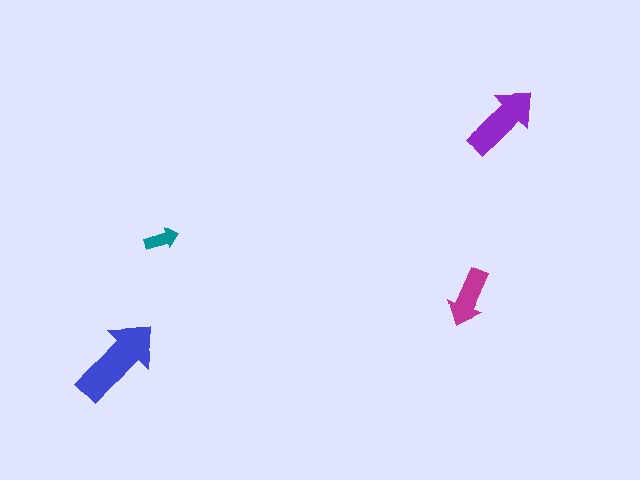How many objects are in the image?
There are 4 objects in the image.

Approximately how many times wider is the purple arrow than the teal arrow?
About 2 times wider.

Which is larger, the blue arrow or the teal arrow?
The blue one.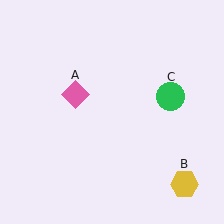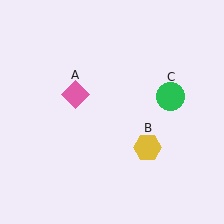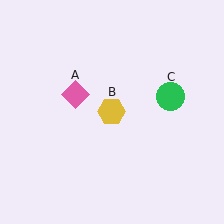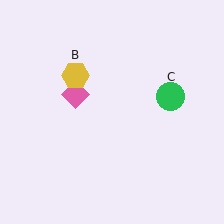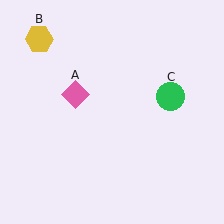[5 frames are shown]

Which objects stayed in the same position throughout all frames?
Pink diamond (object A) and green circle (object C) remained stationary.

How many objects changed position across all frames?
1 object changed position: yellow hexagon (object B).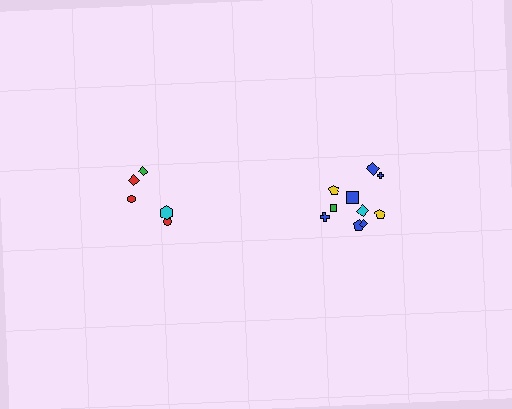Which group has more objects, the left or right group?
The right group.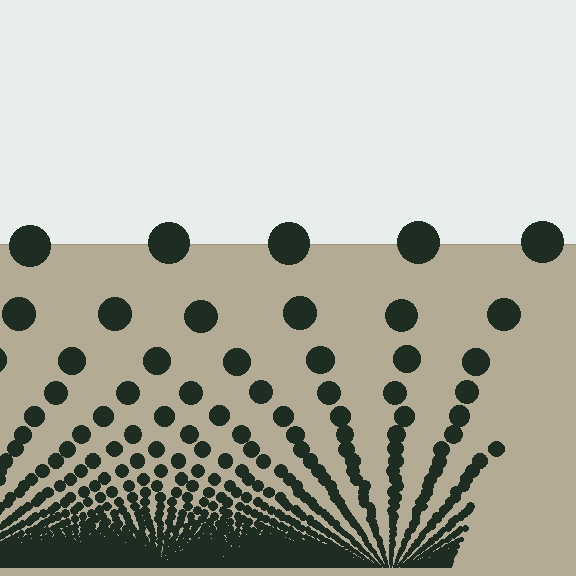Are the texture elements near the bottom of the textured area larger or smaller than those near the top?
Smaller. The gradient is inverted — elements near the bottom are smaller and denser.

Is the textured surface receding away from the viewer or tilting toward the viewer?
The surface appears to tilt toward the viewer. Texture elements get larger and sparser toward the top.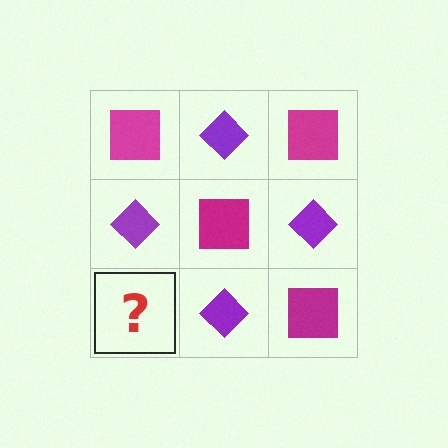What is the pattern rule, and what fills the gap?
The rule is that it alternates magenta square and purple diamond in a checkerboard pattern. The gap should be filled with a magenta square.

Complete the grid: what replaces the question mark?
The question mark should be replaced with a magenta square.